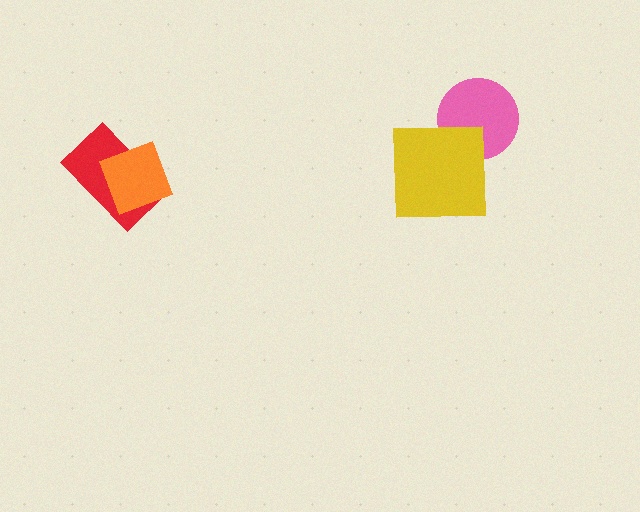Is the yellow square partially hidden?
No, no other shape covers it.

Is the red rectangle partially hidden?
Yes, it is partially covered by another shape.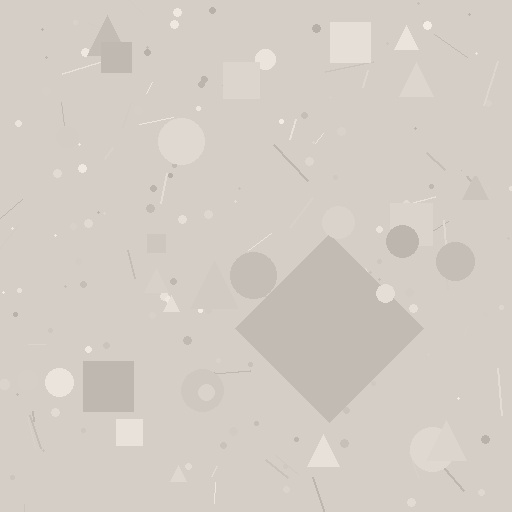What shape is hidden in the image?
A diamond is hidden in the image.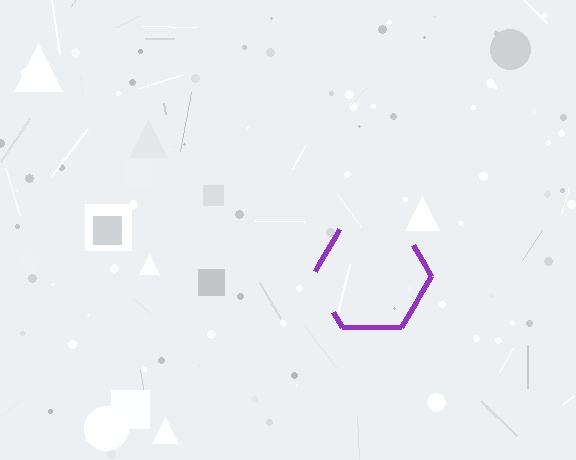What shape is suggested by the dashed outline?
The dashed outline suggests a hexagon.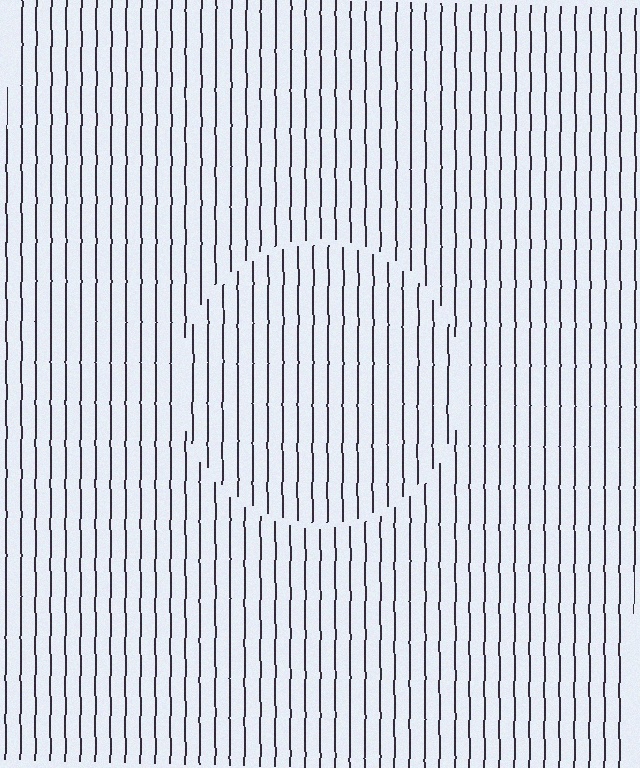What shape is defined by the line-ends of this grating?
An illusory circle. The interior of the shape contains the same grating, shifted by half a period — the contour is defined by the phase discontinuity where line-ends from the inner and outer gratings abut.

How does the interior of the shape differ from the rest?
The interior of the shape contains the same grating, shifted by half a period — the contour is defined by the phase discontinuity where line-ends from the inner and outer gratings abut.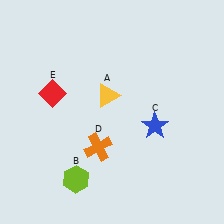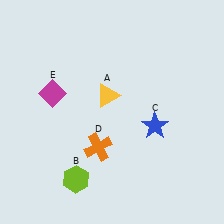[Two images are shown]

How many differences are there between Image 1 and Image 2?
There is 1 difference between the two images.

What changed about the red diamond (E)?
In Image 1, E is red. In Image 2, it changed to magenta.